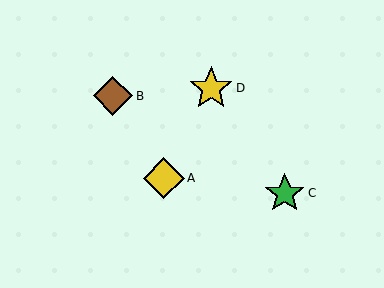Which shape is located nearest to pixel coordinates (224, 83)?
The yellow star (labeled D) at (211, 88) is nearest to that location.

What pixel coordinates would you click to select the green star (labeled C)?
Click at (285, 193) to select the green star C.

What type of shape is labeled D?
Shape D is a yellow star.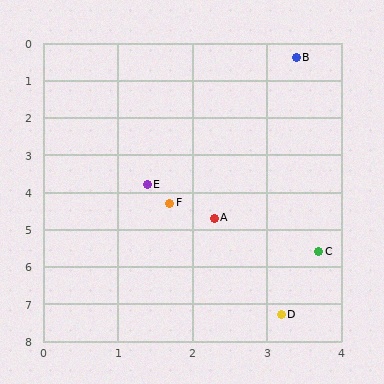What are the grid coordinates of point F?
Point F is at approximately (1.7, 4.3).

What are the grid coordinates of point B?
Point B is at approximately (3.4, 0.4).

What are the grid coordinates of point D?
Point D is at approximately (3.2, 7.3).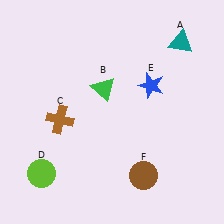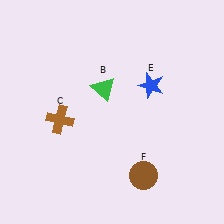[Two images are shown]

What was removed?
The teal triangle (A), the lime circle (D) were removed in Image 2.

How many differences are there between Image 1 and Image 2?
There are 2 differences between the two images.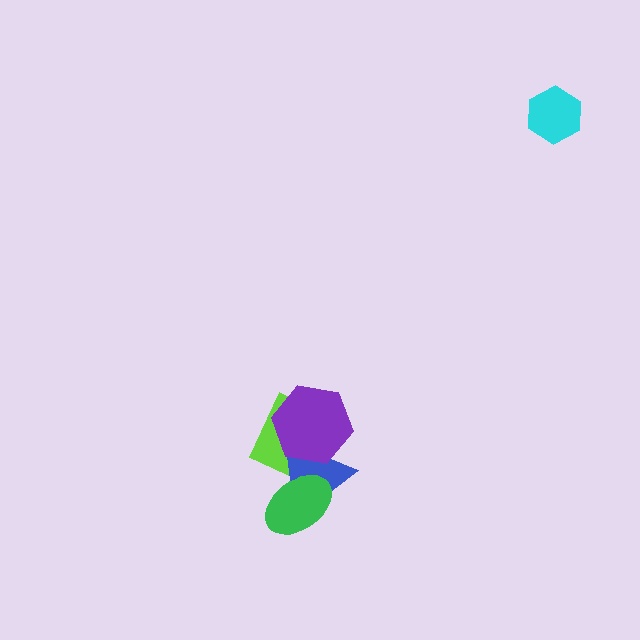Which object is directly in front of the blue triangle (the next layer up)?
The purple hexagon is directly in front of the blue triangle.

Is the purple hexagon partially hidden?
No, no other shape covers it.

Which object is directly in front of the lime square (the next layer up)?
The blue triangle is directly in front of the lime square.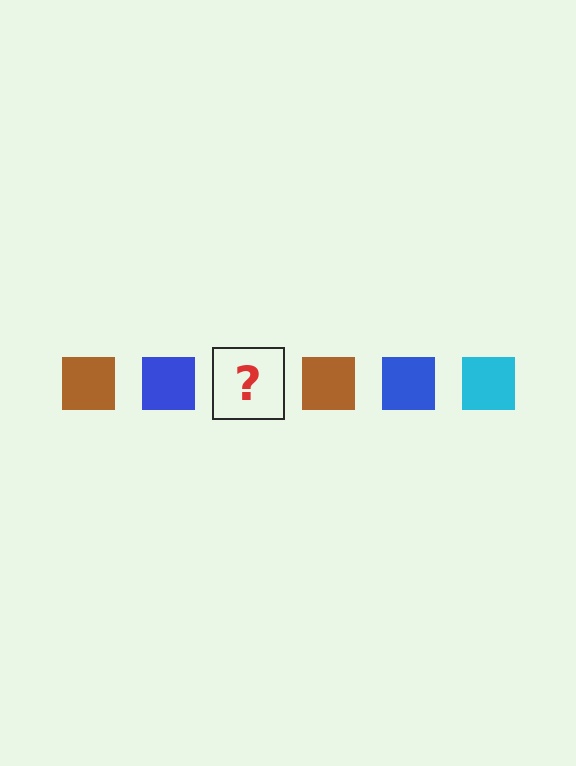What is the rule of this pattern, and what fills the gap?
The rule is that the pattern cycles through brown, blue, cyan squares. The gap should be filled with a cyan square.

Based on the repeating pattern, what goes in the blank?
The blank should be a cyan square.